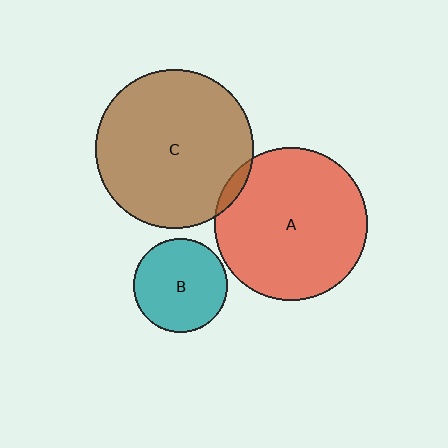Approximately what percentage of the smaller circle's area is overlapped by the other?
Approximately 5%.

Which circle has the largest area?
Circle C (brown).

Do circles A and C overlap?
Yes.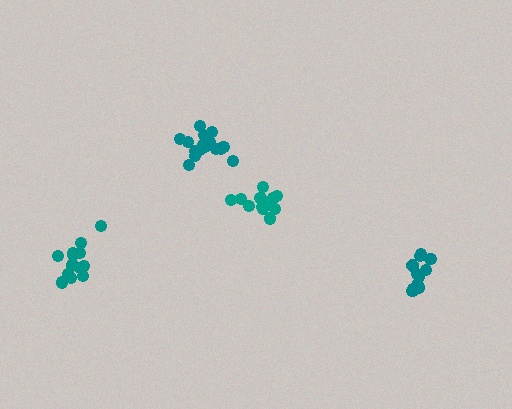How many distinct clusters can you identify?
There are 4 distinct clusters.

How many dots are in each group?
Group 1: 14 dots, Group 2: 11 dots, Group 3: 12 dots, Group 4: 16 dots (53 total).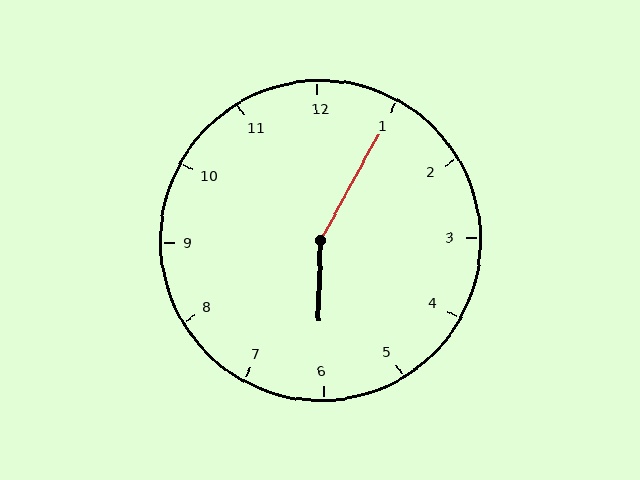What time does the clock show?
6:05.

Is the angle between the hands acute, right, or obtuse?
It is obtuse.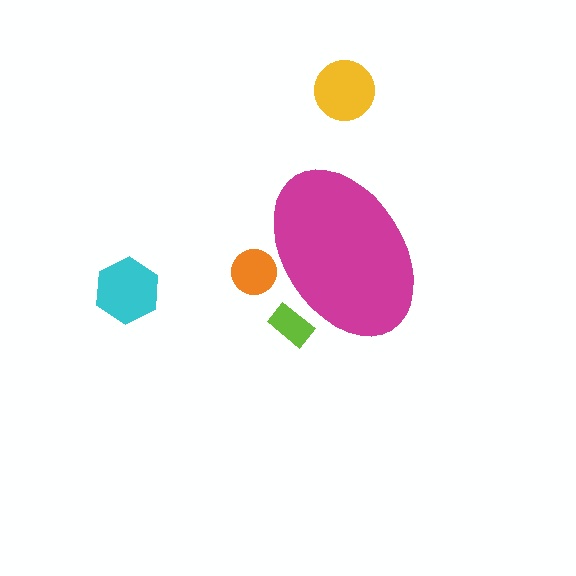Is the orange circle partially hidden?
Yes, the orange circle is partially hidden behind the magenta ellipse.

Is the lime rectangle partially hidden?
Yes, the lime rectangle is partially hidden behind the magenta ellipse.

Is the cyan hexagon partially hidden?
No, the cyan hexagon is fully visible.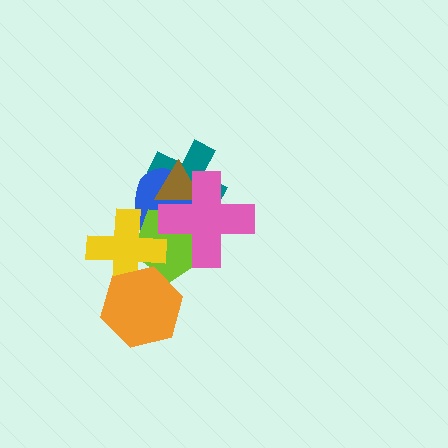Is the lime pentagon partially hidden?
Yes, it is partially covered by another shape.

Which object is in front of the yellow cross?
The orange hexagon is in front of the yellow cross.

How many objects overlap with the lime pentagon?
6 objects overlap with the lime pentagon.